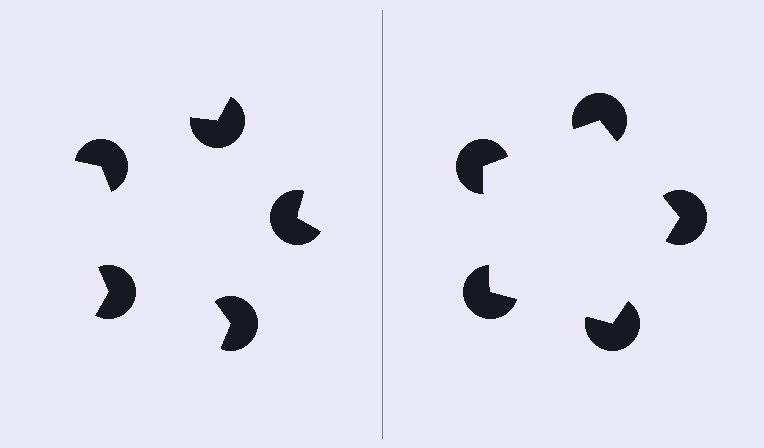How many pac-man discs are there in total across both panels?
10 — 5 on each side.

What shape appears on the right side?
An illusory pentagon.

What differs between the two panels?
The pac-man discs are positioned identically on both sides; only the wedge orientations differ. On the right they align to a pentagon; on the left they are misaligned.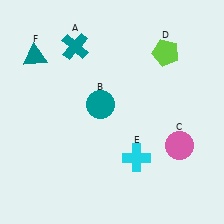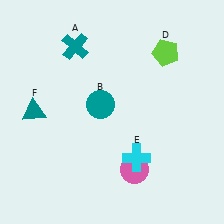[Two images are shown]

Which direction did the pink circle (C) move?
The pink circle (C) moved left.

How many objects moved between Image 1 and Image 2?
2 objects moved between the two images.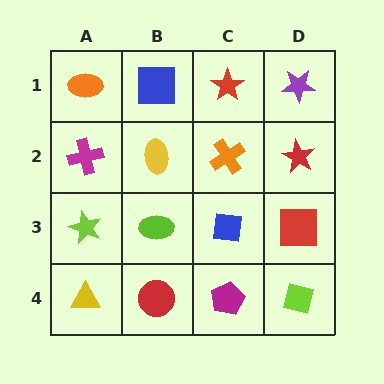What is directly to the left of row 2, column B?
A magenta cross.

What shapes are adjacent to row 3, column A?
A magenta cross (row 2, column A), a yellow triangle (row 4, column A), a lime ellipse (row 3, column B).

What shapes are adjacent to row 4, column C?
A blue square (row 3, column C), a red circle (row 4, column B), a lime diamond (row 4, column D).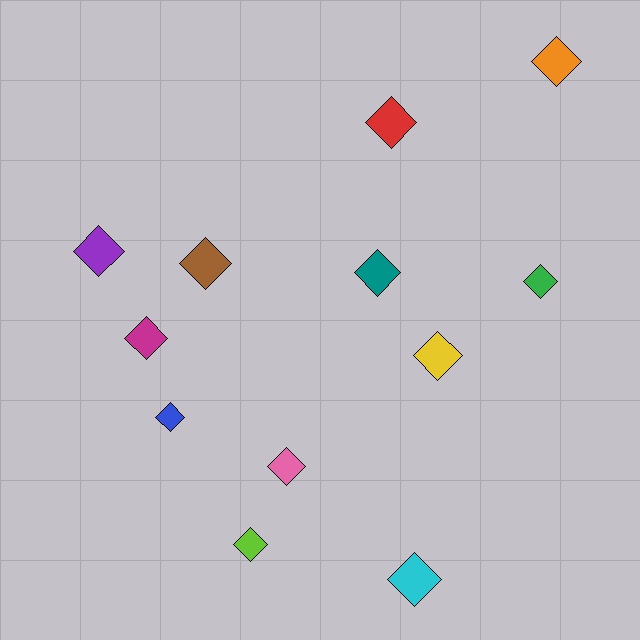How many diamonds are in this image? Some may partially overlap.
There are 12 diamonds.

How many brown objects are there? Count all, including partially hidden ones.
There is 1 brown object.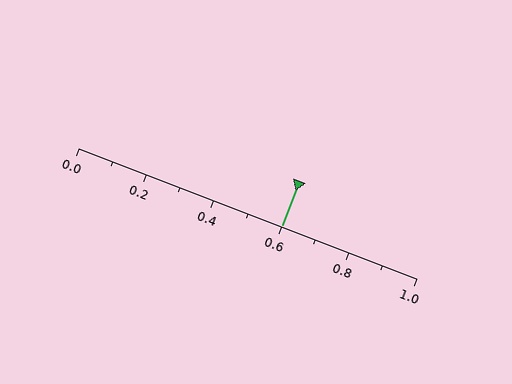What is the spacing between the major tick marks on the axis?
The major ticks are spaced 0.2 apart.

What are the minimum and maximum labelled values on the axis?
The axis runs from 0.0 to 1.0.